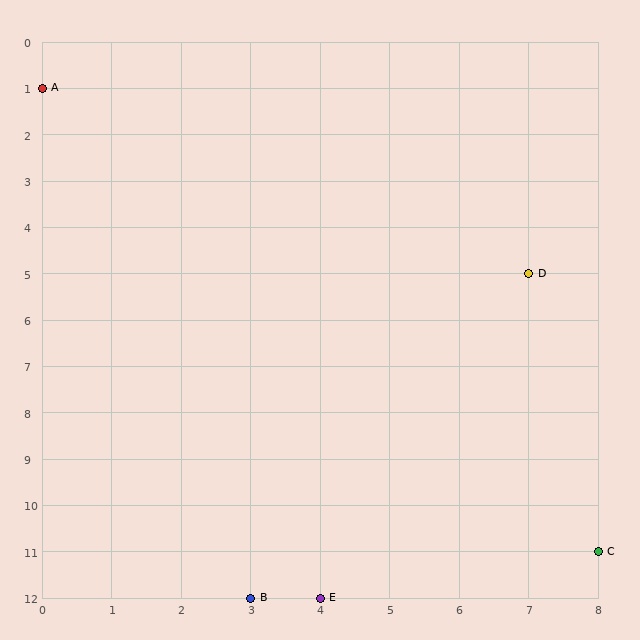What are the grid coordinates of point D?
Point D is at grid coordinates (7, 5).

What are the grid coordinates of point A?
Point A is at grid coordinates (0, 1).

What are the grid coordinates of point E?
Point E is at grid coordinates (4, 12).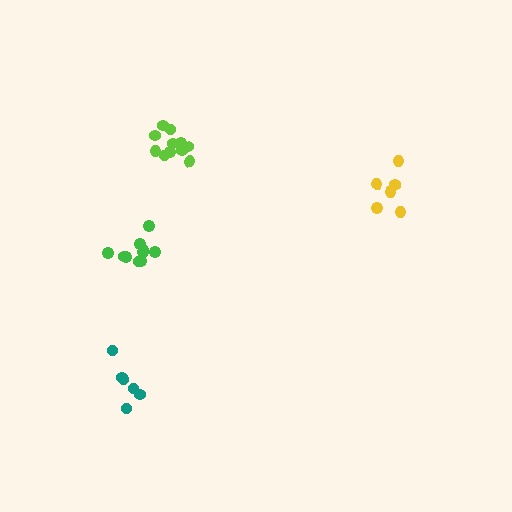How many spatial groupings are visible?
There are 4 spatial groupings.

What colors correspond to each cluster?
The clusters are colored: yellow, lime, teal, green.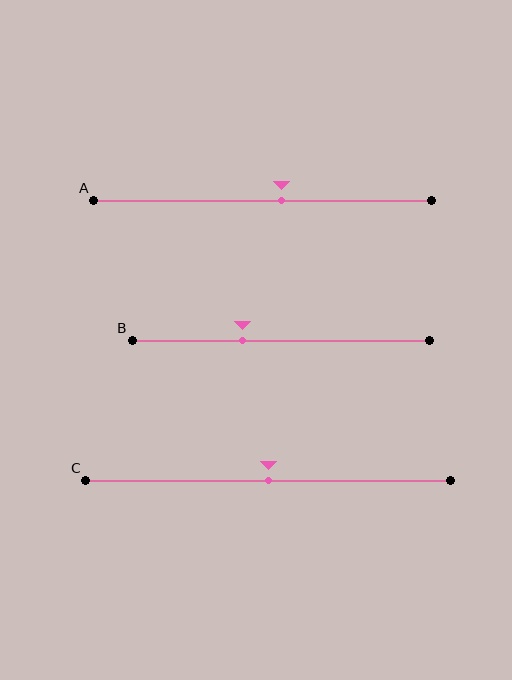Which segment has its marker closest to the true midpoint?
Segment C has its marker closest to the true midpoint.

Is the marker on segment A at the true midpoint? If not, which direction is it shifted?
No, the marker on segment A is shifted to the right by about 6% of the segment length.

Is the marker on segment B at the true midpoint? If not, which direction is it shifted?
No, the marker on segment B is shifted to the left by about 13% of the segment length.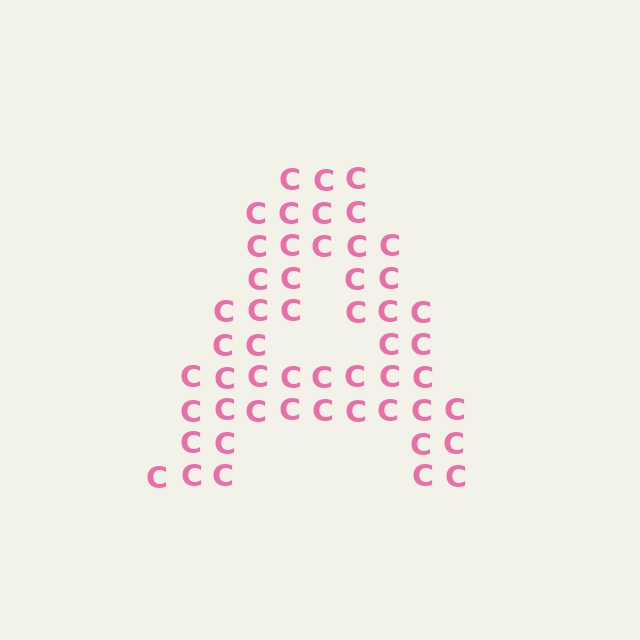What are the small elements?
The small elements are letter C's.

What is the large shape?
The large shape is the letter A.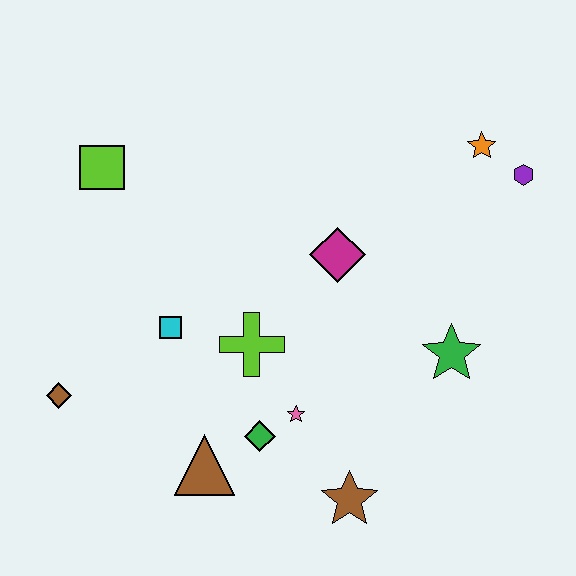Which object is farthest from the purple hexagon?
The brown diamond is farthest from the purple hexagon.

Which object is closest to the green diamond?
The pink star is closest to the green diamond.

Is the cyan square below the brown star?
No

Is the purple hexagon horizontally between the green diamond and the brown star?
No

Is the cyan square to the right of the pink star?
No